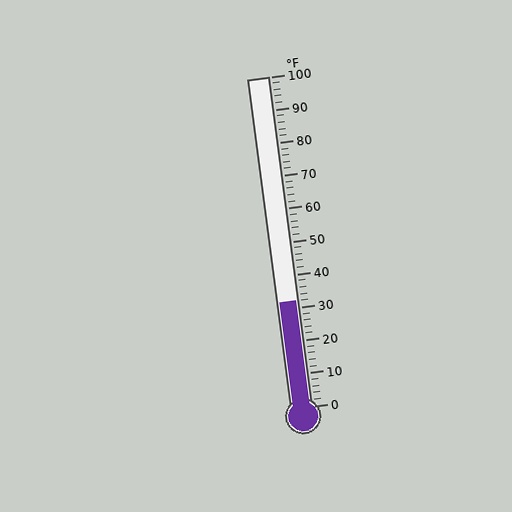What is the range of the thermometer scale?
The thermometer scale ranges from 0°F to 100°F.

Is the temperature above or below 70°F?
The temperature is below 70°F.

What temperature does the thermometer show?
The thermometer shows approximately 32°F.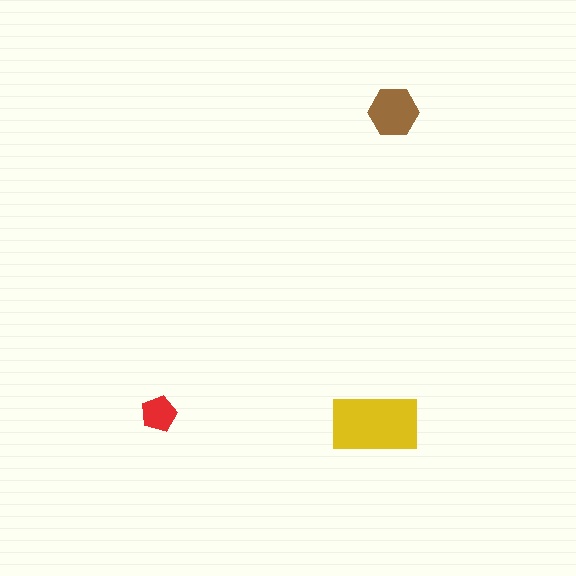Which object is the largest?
The yellow rectangle.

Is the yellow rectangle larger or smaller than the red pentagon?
Larger.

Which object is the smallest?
The red pentagon.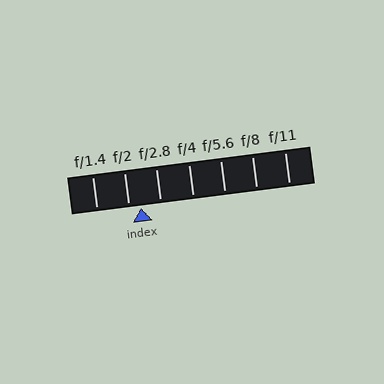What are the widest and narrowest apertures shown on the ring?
The widest aperture shown is f/1.4 and the narrowest is f/11.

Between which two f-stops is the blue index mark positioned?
The index mark is between f/2 and f/2.8.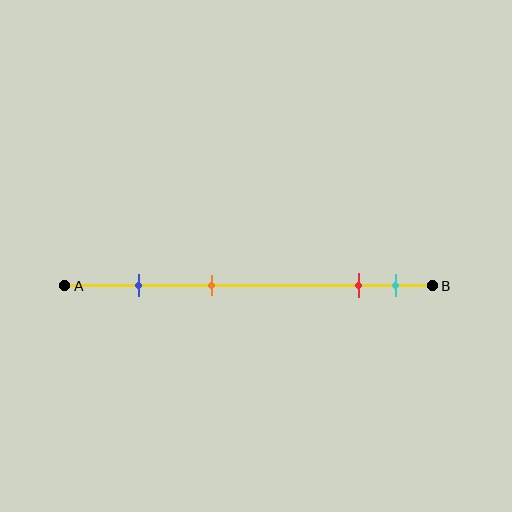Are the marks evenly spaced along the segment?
No, the marks are not evenly spaced.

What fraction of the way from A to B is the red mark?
The red mark is approximately 80% (0.8) of the way from A to B.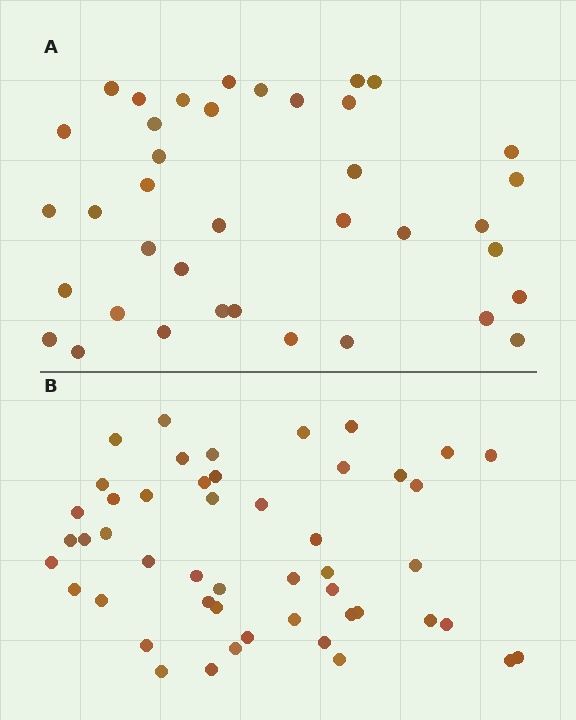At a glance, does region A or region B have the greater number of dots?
Region B (the bottom region) has more dots.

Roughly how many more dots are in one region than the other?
Region B has roughly 12 or so more dots than region A.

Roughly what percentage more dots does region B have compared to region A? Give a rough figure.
About 30% more.